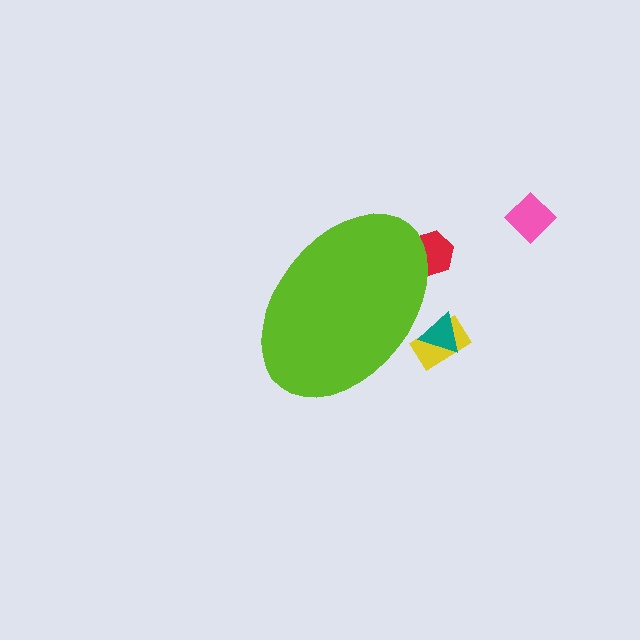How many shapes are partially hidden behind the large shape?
3 shapes are partially hidden.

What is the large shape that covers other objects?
A lime ellipse.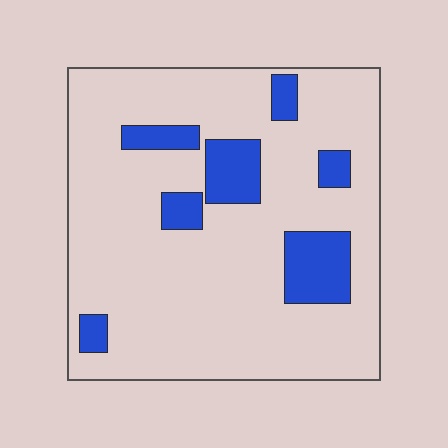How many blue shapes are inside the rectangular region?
7.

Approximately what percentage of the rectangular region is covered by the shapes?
Approximately 15%.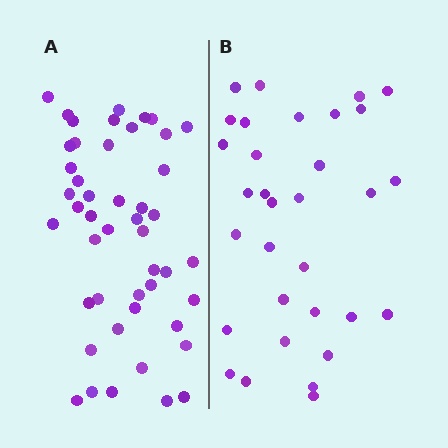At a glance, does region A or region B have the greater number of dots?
Region A (the left region) has more dots.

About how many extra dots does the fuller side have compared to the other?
Region A has approximately 15 more dots than region B.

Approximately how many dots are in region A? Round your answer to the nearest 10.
About 50 dots. (The exact count is 47, which rounds to 50.)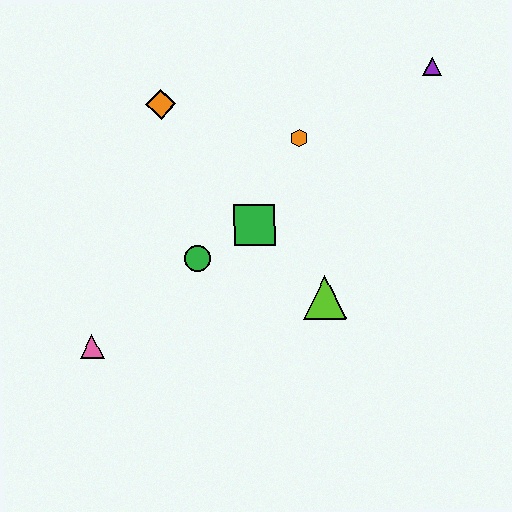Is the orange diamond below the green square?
No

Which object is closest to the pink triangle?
The green circle is closest to the pink triangle.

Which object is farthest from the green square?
The purple triangle is farthest from the green square.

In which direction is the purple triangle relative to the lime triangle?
The purple triangle is above the lime triangle.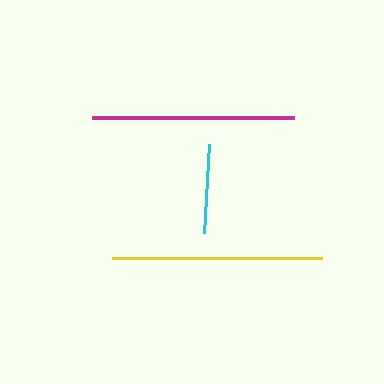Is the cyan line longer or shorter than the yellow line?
The yellow line is longer than the cyan line.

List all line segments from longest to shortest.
From longest to shortest: yellow, magenta, cyan.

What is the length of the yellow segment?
The yellow segment is approximately 210 pixels long.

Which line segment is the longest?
The yellow line is the longest at approximately 210 pixels.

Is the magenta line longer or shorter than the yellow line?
The yellow line is longer than the magenta line.